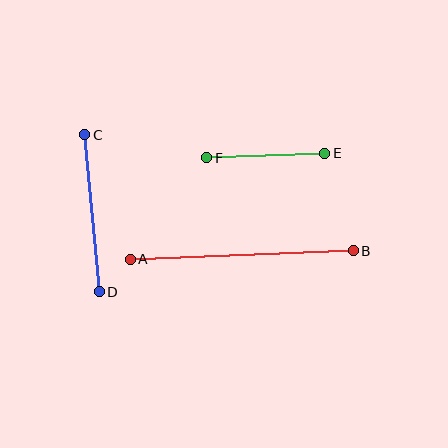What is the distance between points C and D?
The distance is approximately 157 pixels.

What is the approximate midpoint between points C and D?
The midpoint is at approximately (92, 213) pixels.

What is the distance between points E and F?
The distance is approximately 118 pixels.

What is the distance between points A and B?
The distance is approximately 223 pixels.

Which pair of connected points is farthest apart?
Points A and B are farthest apart.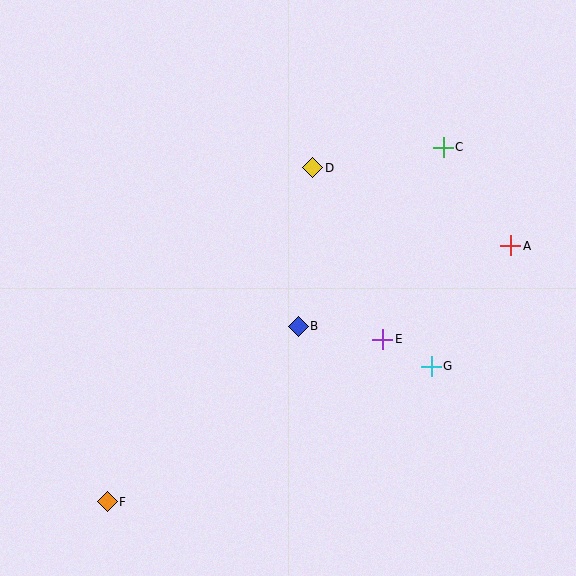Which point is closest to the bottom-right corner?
Point G is closest to the bottom-right corner.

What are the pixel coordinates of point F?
Point F is at (107, 502).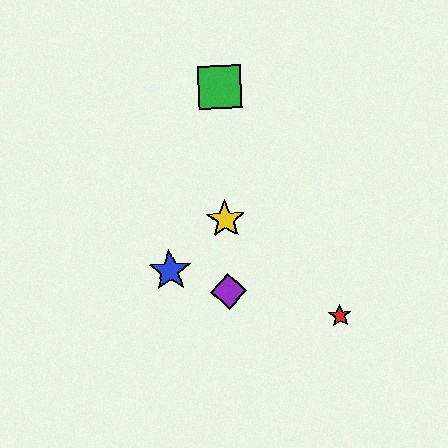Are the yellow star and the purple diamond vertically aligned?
Yes, both are at x≈226.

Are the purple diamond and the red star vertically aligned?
No, the purple diamond is at x≈229 and the red star is at x≈340.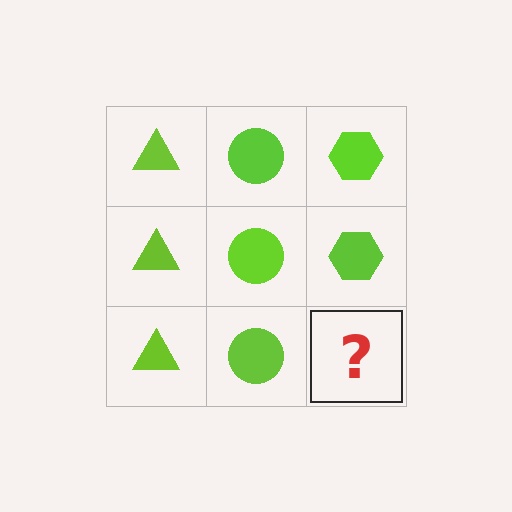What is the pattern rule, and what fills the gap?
The rule is that each column has a consistent shape. The gap should be filled with a lime hexagon.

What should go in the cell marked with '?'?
The missing cell should contain a lime hexagon.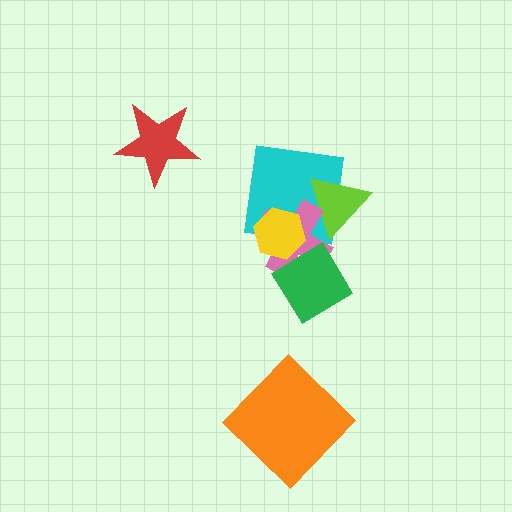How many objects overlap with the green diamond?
2 objects overlap with the green diamond.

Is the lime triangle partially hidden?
Yes, it is partially covered by another shape.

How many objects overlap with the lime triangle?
2 objects overlap with the lime triangle.